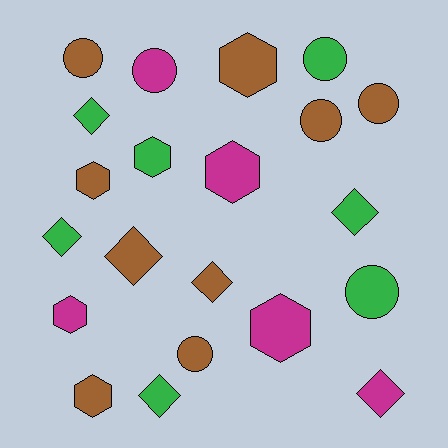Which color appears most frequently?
Brown, with 9 objects.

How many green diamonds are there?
There are 4 green diamonds.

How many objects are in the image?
There are 21 objects.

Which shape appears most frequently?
Circle, with 7 objects.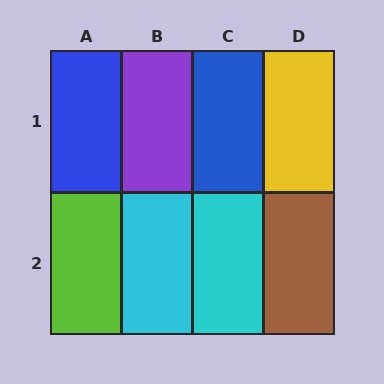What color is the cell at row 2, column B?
Cyan.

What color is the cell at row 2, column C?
Cyan.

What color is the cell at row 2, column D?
Brown.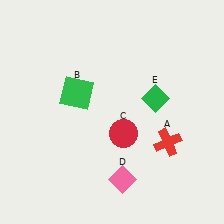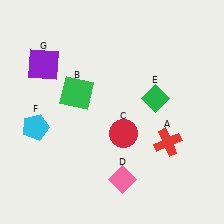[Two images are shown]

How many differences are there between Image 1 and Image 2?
There are 2 differences between the two images.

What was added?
A cyan pentagon (F), a purple square (G) were added in Image 2.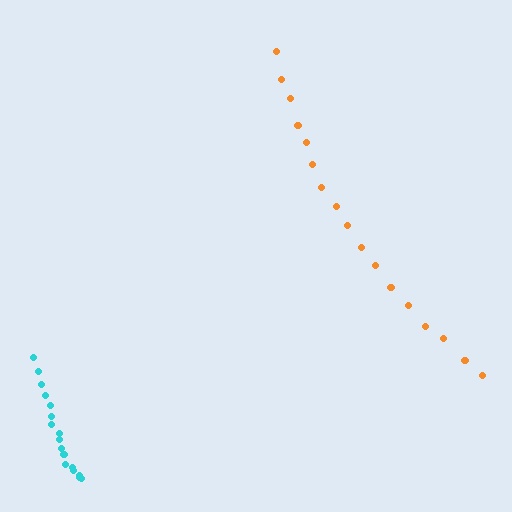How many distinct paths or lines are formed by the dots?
There are 2 distinct paths.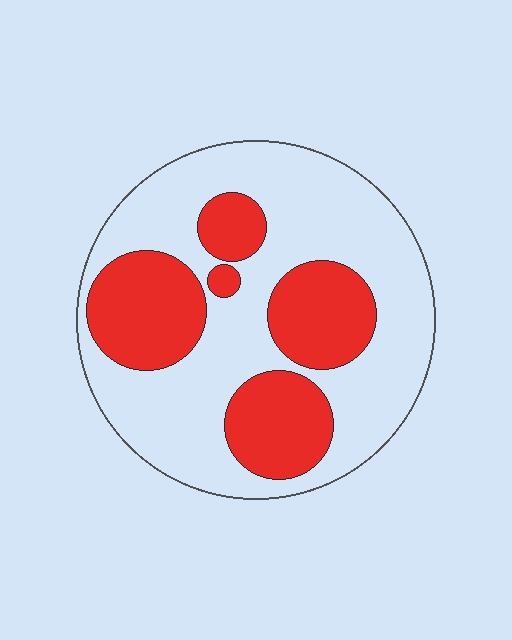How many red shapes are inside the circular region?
5.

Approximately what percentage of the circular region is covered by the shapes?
Approximately 35%.